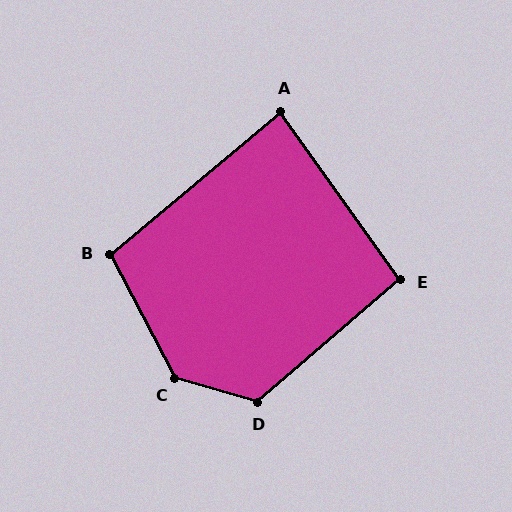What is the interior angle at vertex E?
Approximately 95 degrees (obtuse).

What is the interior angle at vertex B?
Approximately 102 degrees (obtuse).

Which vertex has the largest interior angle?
C, at approximately 134 degrees.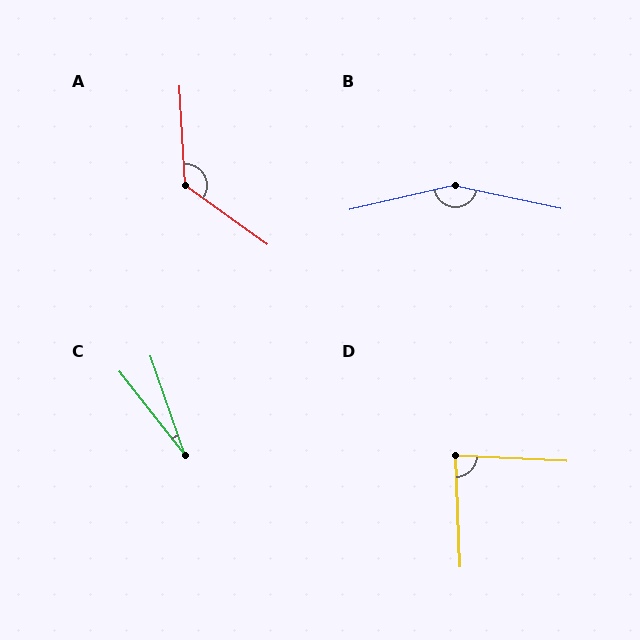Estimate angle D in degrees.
Approximately 85 degrees.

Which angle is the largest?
B, at approximately 155 degrees.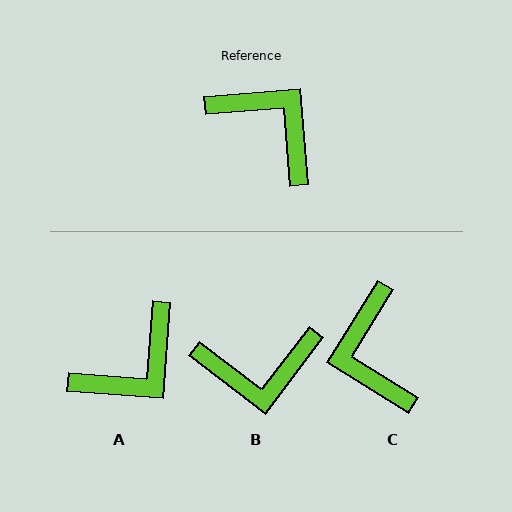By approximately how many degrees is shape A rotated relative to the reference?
Approximately 99 degrees clockwise.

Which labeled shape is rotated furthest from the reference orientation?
C, about 144 degrees away.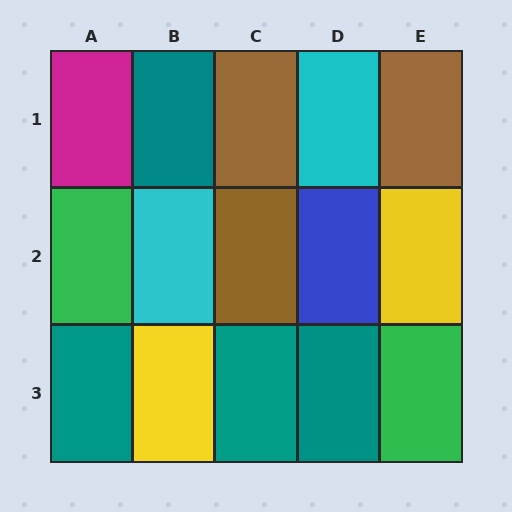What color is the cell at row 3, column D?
Teal.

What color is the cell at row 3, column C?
Teal.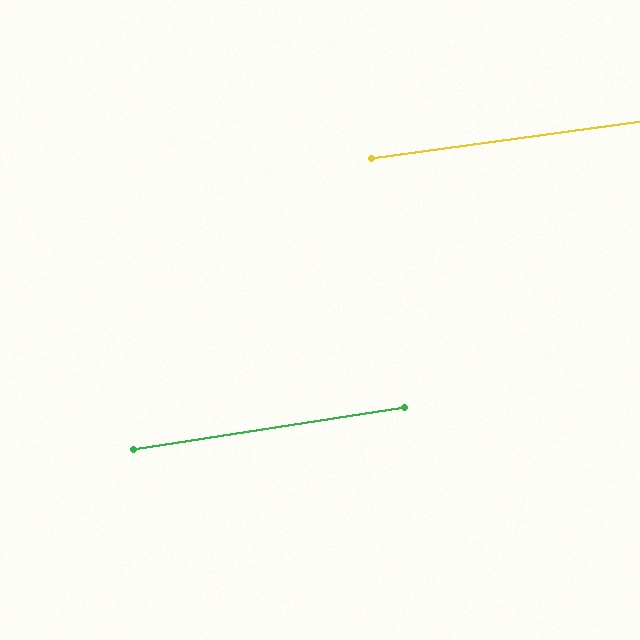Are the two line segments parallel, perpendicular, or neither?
Parallel — their directions differ by only 0.9°.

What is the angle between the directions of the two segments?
Approximately 1 degree.